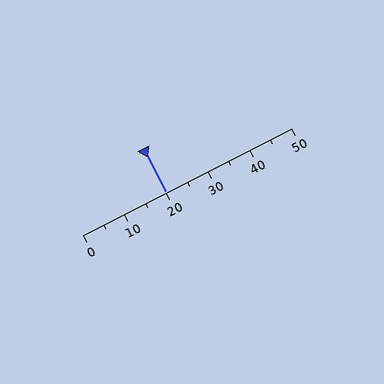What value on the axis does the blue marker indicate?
The marker indicates approximately 20.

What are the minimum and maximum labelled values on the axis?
The axis runs from 0 to 50.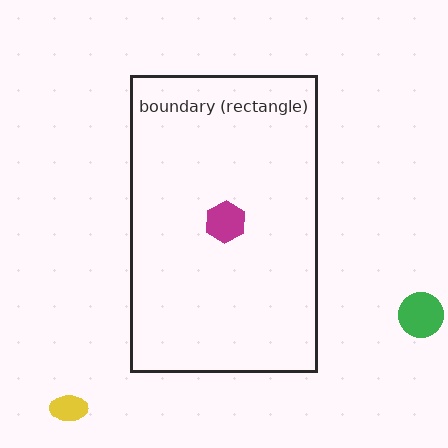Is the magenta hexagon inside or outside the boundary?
Inside.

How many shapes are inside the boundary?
1 inside, 2 outside.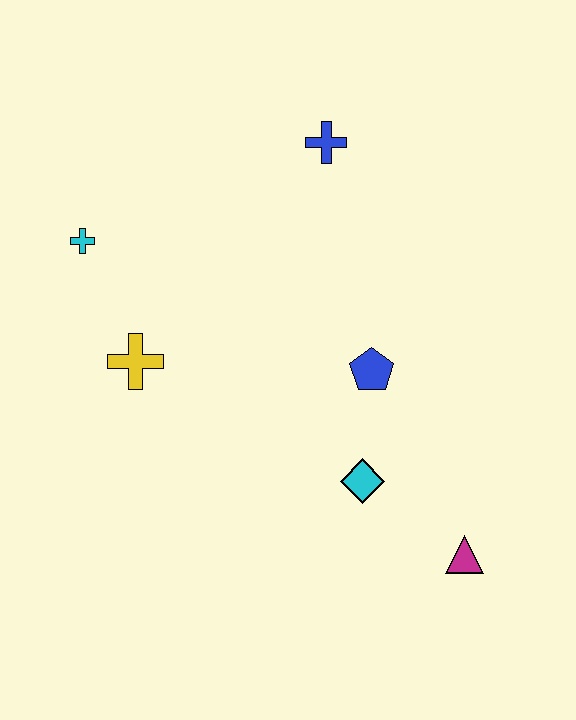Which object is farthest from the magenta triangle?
The cyan cross is farthest from the magenta triangle.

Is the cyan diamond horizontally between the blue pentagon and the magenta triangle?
No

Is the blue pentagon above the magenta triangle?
Yes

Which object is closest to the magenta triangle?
The cyan diamond is closest to the magenta triangle.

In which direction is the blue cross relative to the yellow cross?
The blue cross is above the yellow cross.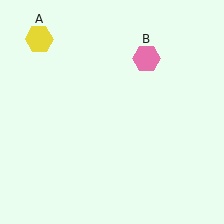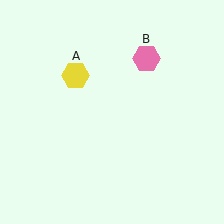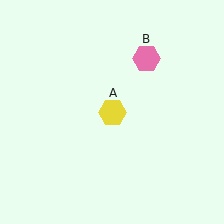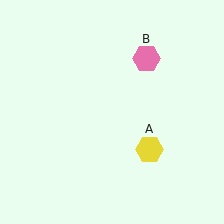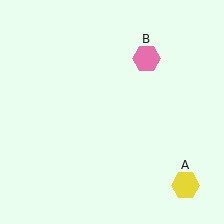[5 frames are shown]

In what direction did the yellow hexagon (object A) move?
The yellow hexagon (object A) moved down and to the right.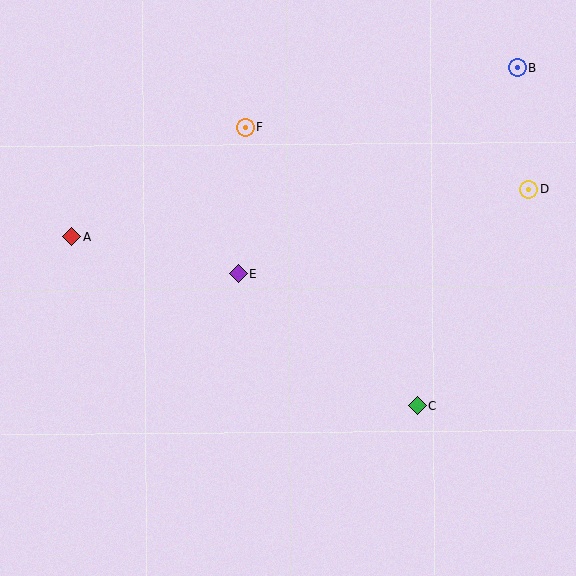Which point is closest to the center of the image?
Point E at (238, 274) is closest to the center.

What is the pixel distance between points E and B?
The distance between E and B is 347 pixels.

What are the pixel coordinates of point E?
Point E is at (238, 274).